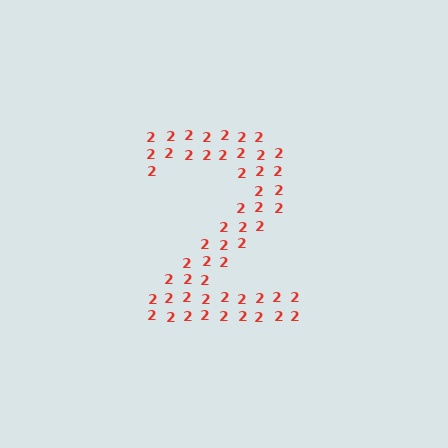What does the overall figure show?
The overall figure shows the digit 2.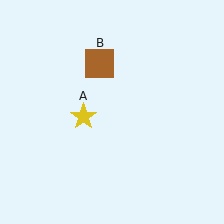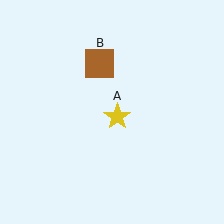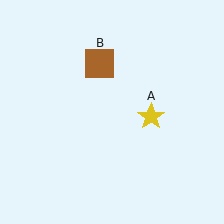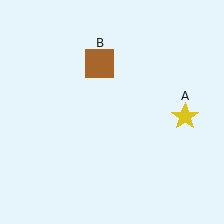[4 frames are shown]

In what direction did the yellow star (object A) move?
The yellow star (object A) moved right.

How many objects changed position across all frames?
1 object changed position: yellow star (object A).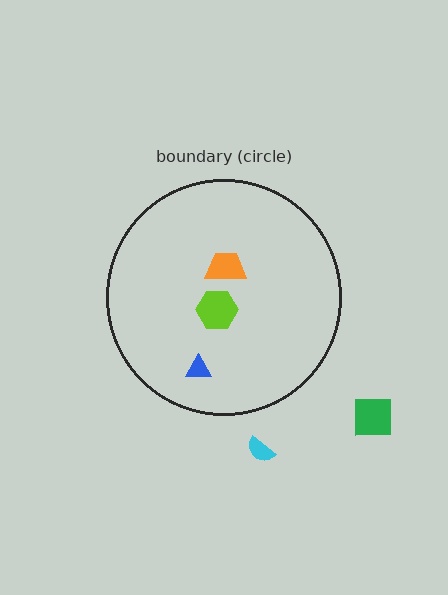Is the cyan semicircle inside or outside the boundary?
Outside.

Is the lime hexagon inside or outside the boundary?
Inside.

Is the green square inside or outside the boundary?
Outside.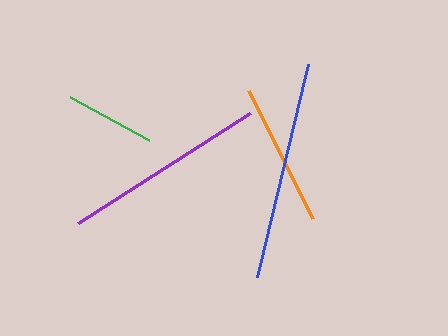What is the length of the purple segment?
The purple segment is approximately 204 pixels long.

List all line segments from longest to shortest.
From longest to shortest: blue, purple, orange, green.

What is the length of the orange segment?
The orange segment is approximately 143 pixels long.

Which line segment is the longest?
The blue line is the longest at approximately 220 pixels.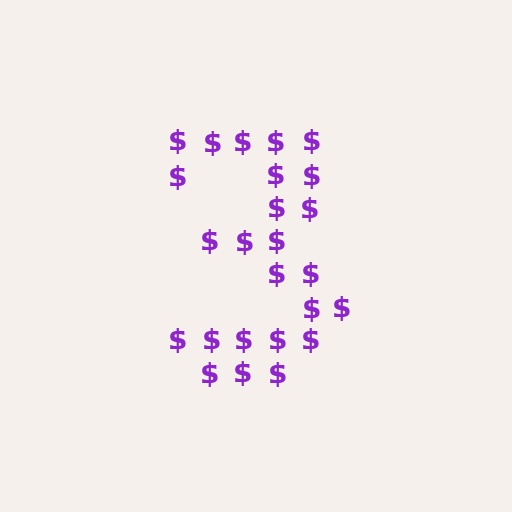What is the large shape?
The large shape is the digit 3.